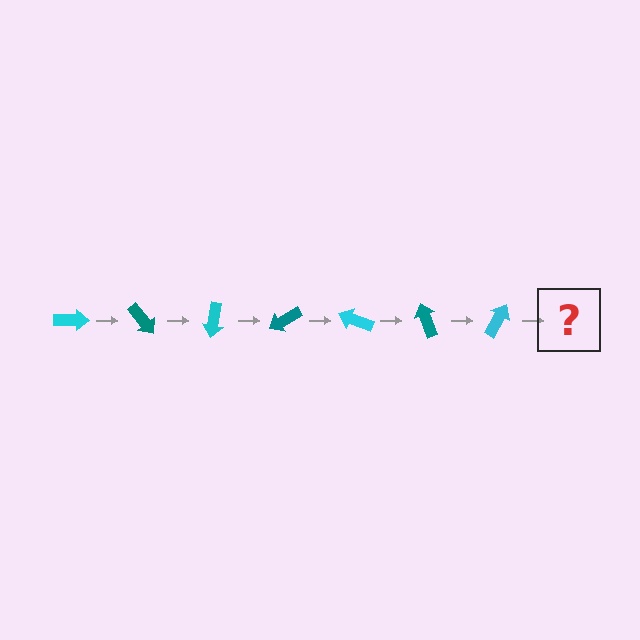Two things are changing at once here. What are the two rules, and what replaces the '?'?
The two rules are that it rotates 50 degrees each step and the color cycles through cyan and teal. The '?' should be a teal arrow, rotated 350 degrees from the start.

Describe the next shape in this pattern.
It should be a teal arrow, rotated 350 degrees from the start.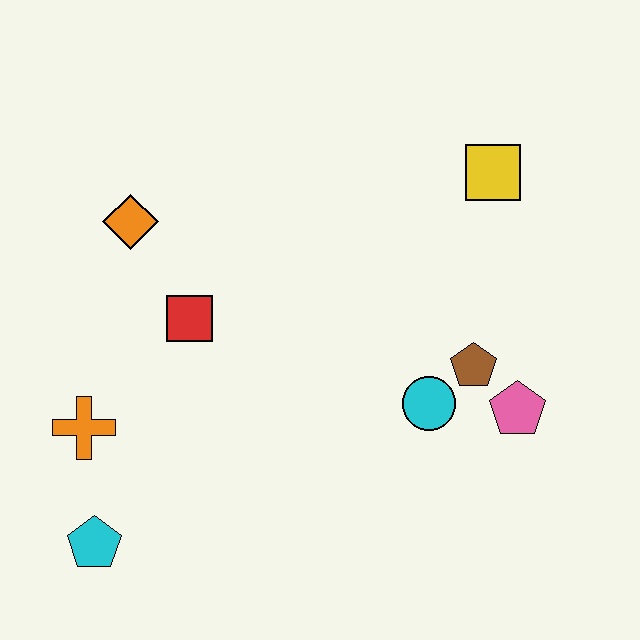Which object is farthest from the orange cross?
The yellow square is farthest from the orange cross.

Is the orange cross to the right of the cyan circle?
No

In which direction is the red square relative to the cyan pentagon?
The red square is above the cyan pentagon.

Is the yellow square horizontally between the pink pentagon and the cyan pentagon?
Yes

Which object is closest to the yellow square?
The brown pentagon is closest to the yellow square.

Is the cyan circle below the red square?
Yes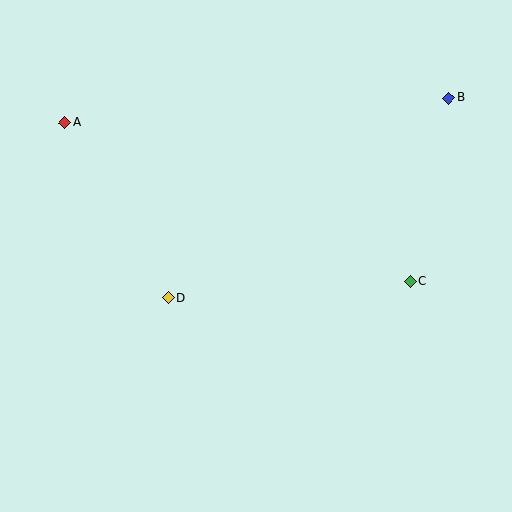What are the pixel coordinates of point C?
Point C is at (411, 281).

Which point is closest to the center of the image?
Point D at (169, 297) is closest to the center.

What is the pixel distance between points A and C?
The distance between A and C is 380 pixels.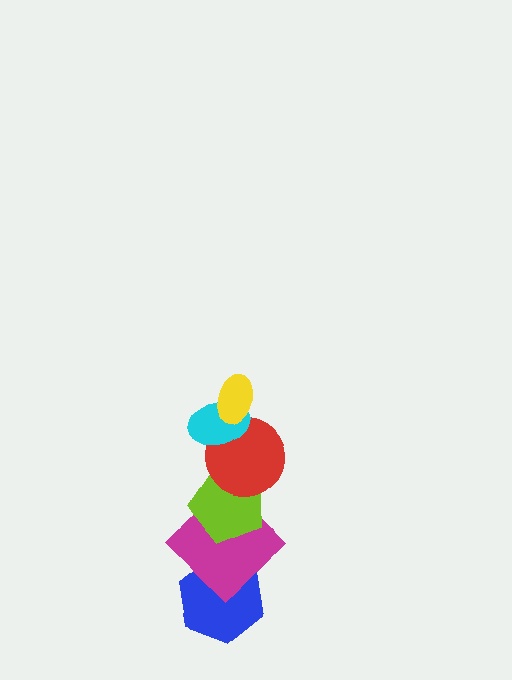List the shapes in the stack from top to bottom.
From top to bottom: the yellow ellipse, the cyan ellipse, the red circle, the lime pentagon, the magenta diamond, the blue hexagon.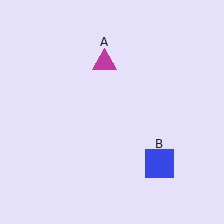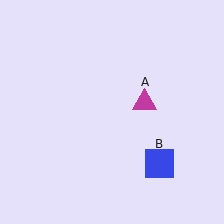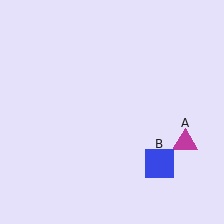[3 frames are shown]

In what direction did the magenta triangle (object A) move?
The magenta triangle (object A) moved down and to the right.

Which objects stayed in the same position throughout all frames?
Blue square (object B) remained stationary.